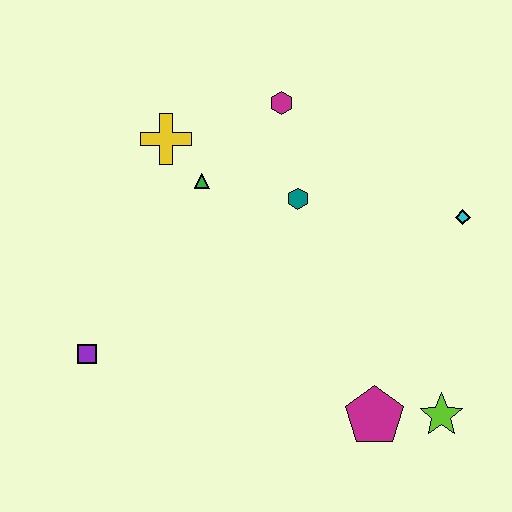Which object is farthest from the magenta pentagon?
The yellow cross is farthest from the magenta pentagon.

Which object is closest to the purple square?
The green triangle is closest to the purple square.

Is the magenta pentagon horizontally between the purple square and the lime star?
Yes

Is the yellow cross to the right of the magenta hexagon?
No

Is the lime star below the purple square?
Yes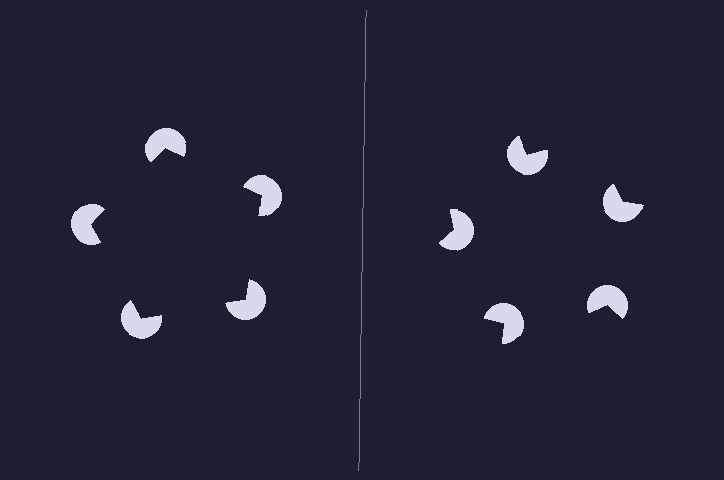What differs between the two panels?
The pac-man discs are positioned identically on both sides; only the wedge orientations differ. On the left they align to a pentagon; on the right they are misaligned.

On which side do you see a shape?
An illusory pentagon appears on the left side. On the right side the wedge cuts are rotated, so no coherent shape forms.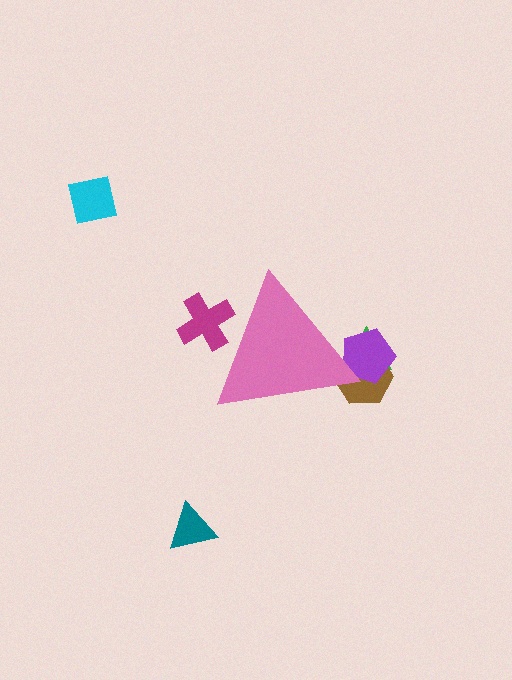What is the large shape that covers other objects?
A pink triangle.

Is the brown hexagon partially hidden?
Yes, the brown hexagon is partially hidden behind the pink triangle.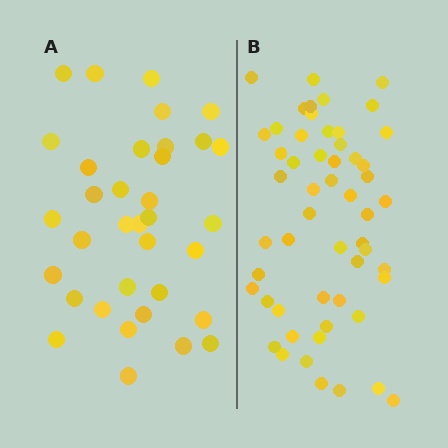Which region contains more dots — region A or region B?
Region B (the right region) has more dots.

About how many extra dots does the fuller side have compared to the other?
Region B has approximately 20 more dots than region A.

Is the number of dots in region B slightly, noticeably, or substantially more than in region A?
Region B has substantially more. The ratio is roughly 1.5 to 1.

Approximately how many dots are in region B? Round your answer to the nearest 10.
About 50 dots. (The exact count is 54, which rounds to 50.)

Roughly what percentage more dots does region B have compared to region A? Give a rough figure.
About 55% more.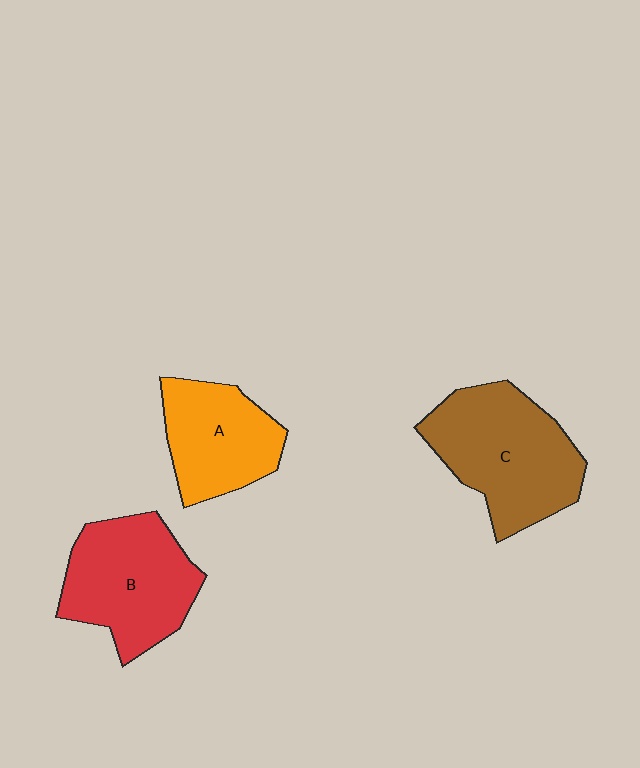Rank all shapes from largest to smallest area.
From largest to smallest: C (brown), B (red), A (orange).